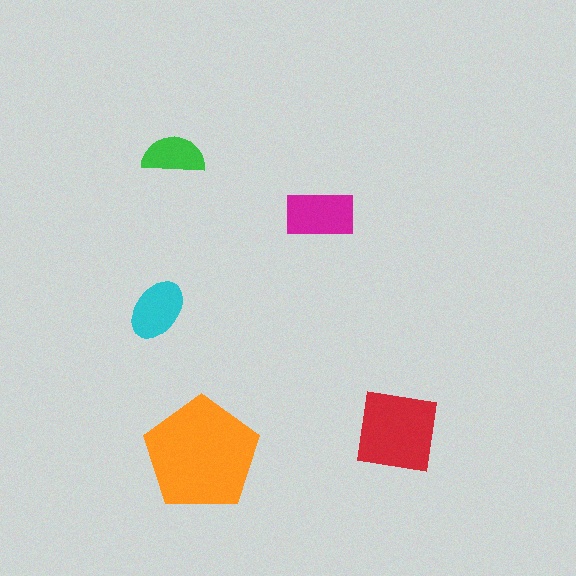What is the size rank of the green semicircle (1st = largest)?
5th.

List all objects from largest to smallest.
The orange pentagon, the red square, the magenta rectangle, the cyan ellipse, the green semicircle.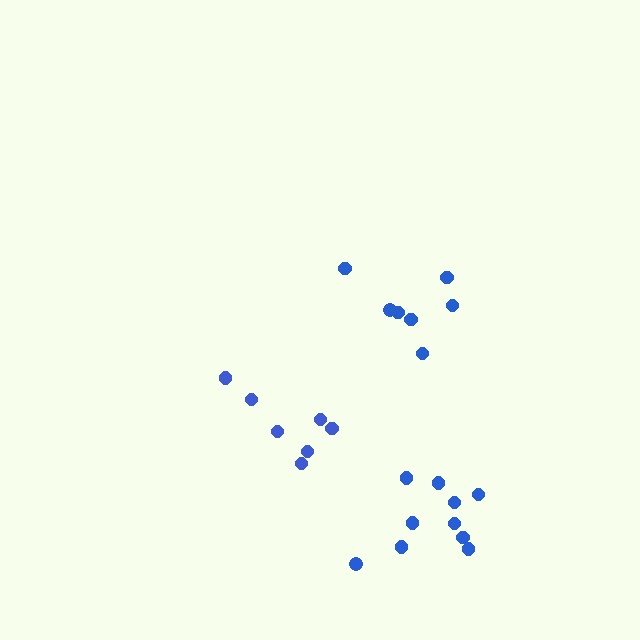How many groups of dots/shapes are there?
There are 3 groups.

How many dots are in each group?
Group 1: 7 dots, Group 2: 7 dots, Group 3: 10 dots (24 total).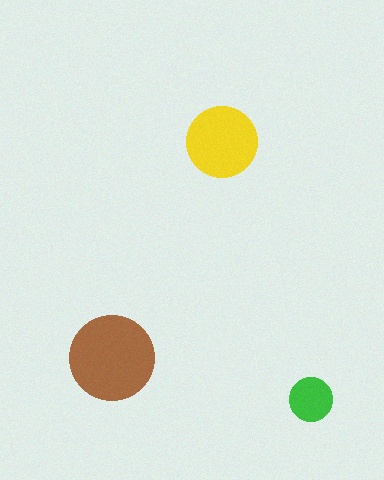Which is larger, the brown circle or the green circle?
The brown one.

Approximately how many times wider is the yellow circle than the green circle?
About 1.5 times wider.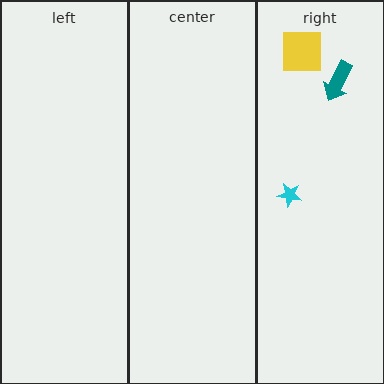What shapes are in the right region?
The teal arrow, the yellow square, the cyan star.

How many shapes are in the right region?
3.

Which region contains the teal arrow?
The right region.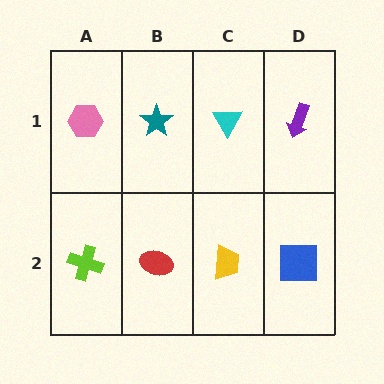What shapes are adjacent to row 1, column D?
A blue square (row 2, column D), a cyan triangle (row 1, column C).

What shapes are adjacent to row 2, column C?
A cyan triangle (row 1, column C), a red ellipse (row 2, column B), a blue square (row 2, column D).